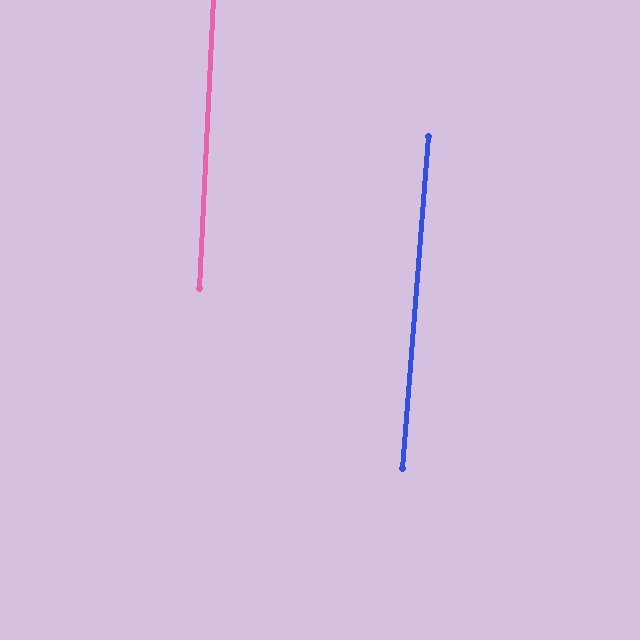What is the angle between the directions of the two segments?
Approximately 2 degrees.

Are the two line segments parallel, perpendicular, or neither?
Parallel — their directions differ by only 1.8°.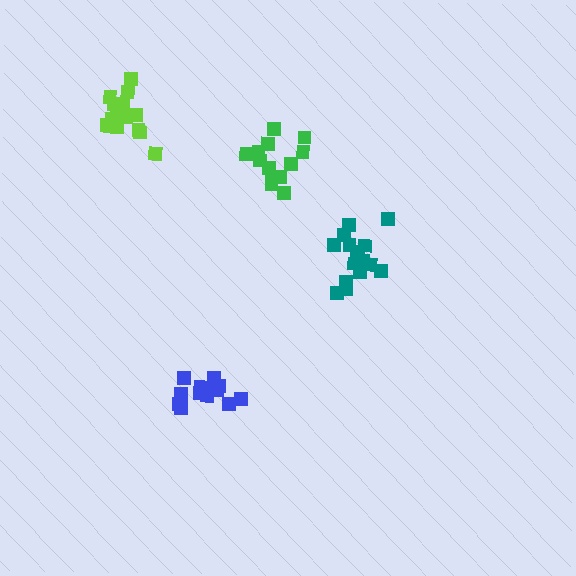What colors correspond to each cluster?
The clusters are colored: green, teal, blue, lime.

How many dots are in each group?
Group 1: 13 dots, Group 2: 17 dots, Group 3: 14 dots, Group 4: 15 dots (59 total).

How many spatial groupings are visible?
There are 4 spatial groupings.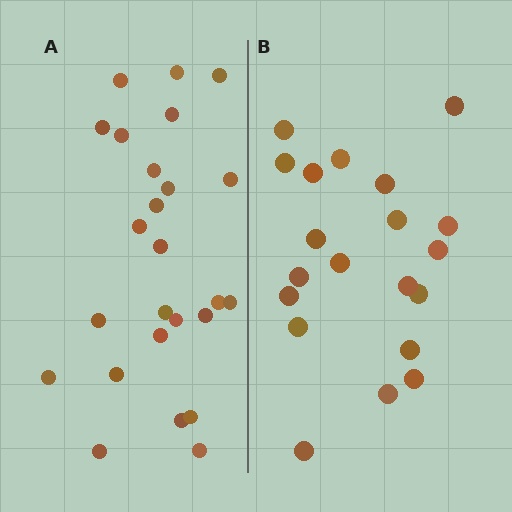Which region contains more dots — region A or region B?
Region A (the left region) has more dots.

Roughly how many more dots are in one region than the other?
Region A has about 5 more dots than region B.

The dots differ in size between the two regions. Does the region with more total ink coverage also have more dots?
No. Region B has more total ink coverage because its dots are larger, but region A actually contains more individual dots. Total area can be misleading — the number of items is what matters here.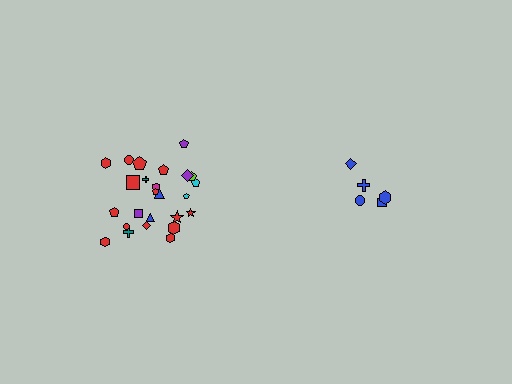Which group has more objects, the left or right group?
The left group.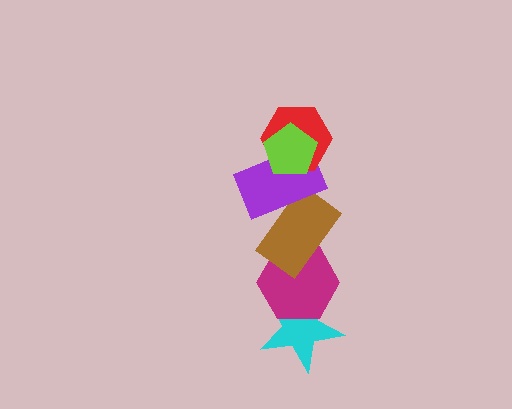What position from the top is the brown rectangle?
The brown rectangle is 4th from the top.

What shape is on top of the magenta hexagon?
The brown rectangle is on top of the magenta hexagon.